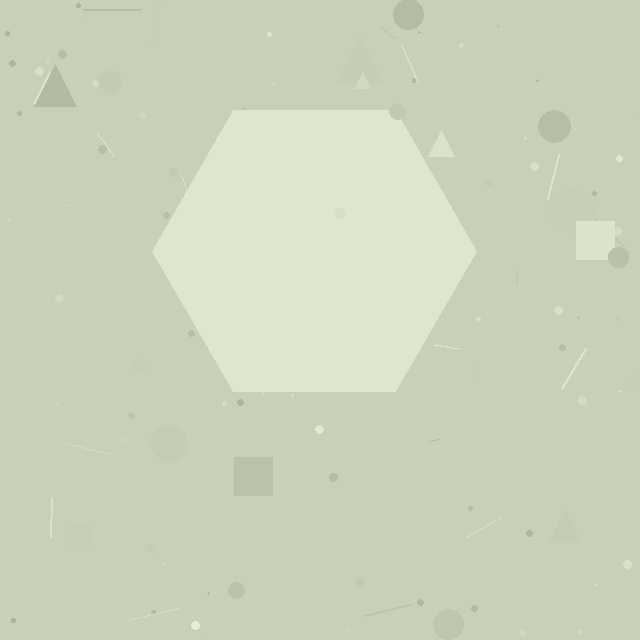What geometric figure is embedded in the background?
A hexagon is embedded in the background.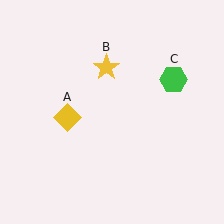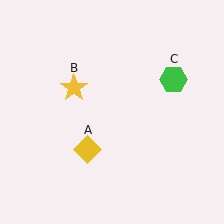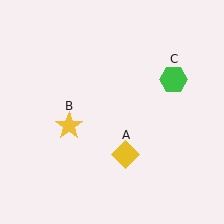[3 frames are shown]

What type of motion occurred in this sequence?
The yellow diamond (object A), yellow star (object B) rotated counterclockwise around the center of the scene.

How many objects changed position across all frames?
2 objects changed position: yellow diamond (object A), yellow star (object B).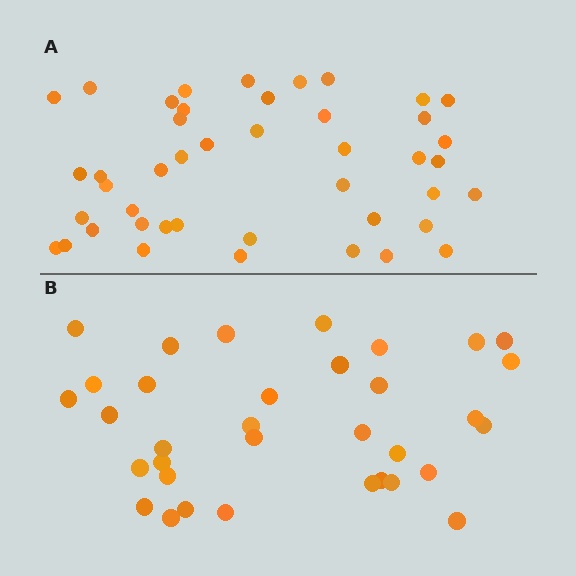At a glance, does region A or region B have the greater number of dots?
Region A (the top region) has more dots.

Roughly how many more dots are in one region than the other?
Region A has roughly 10 or so more dots than region B.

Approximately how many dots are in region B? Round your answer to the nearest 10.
About 30 dots. (The exact count is 34, which rounds to 30.)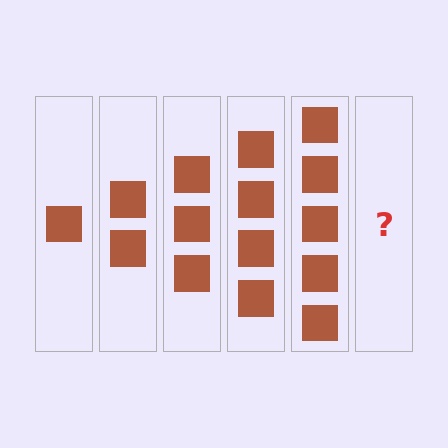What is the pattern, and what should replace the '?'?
The pattern is that each step adds one more square. The '?' should be 6 squares.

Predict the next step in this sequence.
The next step is 6 squares.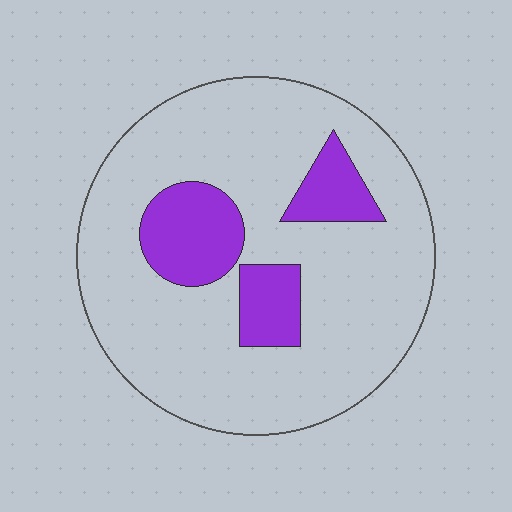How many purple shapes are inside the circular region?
3.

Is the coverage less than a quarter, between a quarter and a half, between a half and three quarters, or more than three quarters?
Less than a quarter.